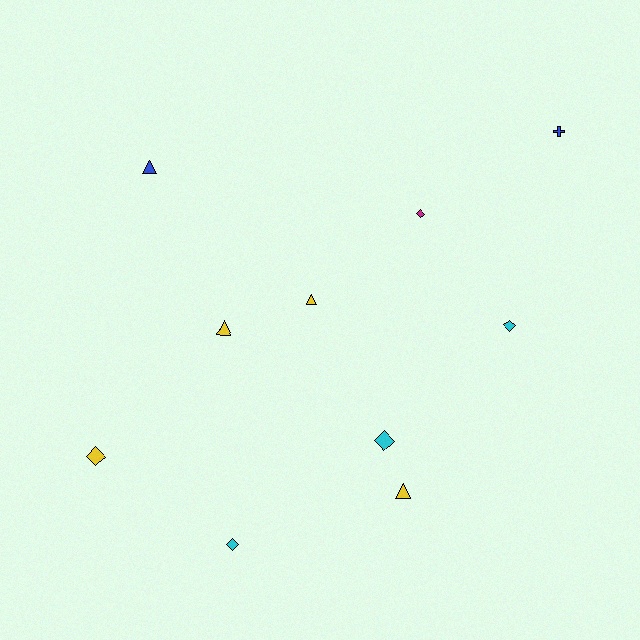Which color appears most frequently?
Yellow, with 4 objects.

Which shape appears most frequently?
Diamond, with 5 objects.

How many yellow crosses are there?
There are no yellow crosses.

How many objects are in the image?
There are 10 objects.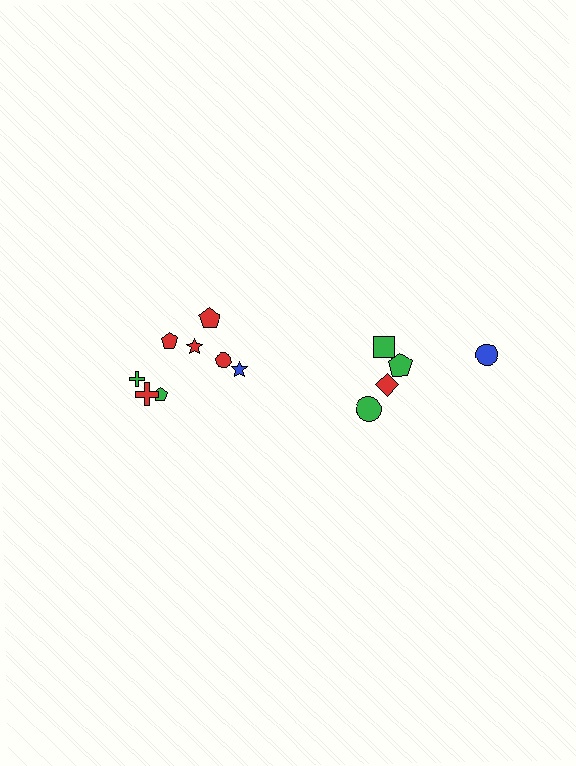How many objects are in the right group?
There are 5 objects.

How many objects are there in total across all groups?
There are 13 objects.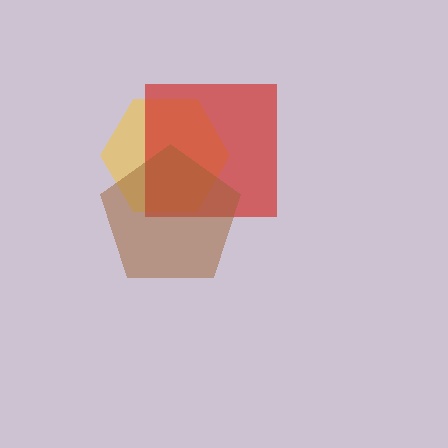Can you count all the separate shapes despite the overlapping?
Yes, there are 3 separate shapes.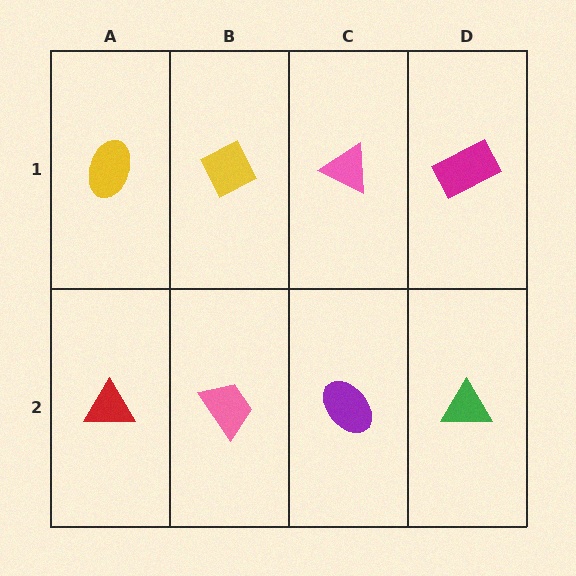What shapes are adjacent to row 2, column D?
A magenta rectangle (row 1, column D), a purple ellipse (row 2, column C).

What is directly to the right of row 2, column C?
A green triangle.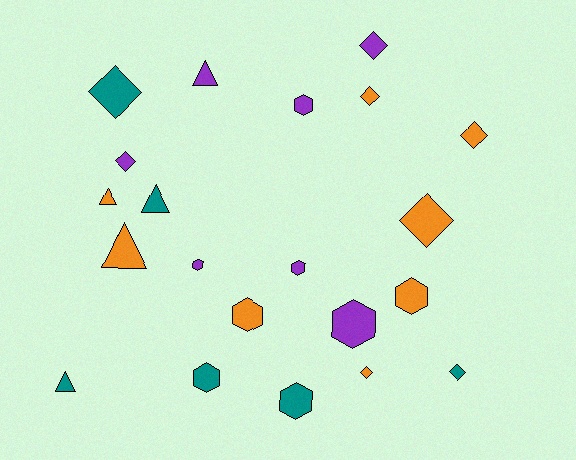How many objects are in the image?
There are 21 objects.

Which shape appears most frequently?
Hexagon, with 8 objects.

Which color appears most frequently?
Orange, with 8 objects.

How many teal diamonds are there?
There are 2 teal diamonds.